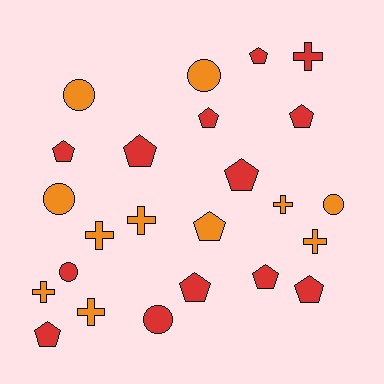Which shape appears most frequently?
Pentagon, with 11 objects.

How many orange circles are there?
There are 4 orange circles.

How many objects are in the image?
There are 24 objects.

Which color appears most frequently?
Red, with 13 objects.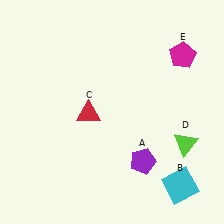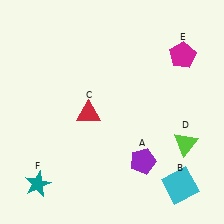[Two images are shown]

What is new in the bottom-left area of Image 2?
A teal star (F) was added in the bottom-left area of Image 2.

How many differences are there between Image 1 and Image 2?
There is 1 difference between the two images.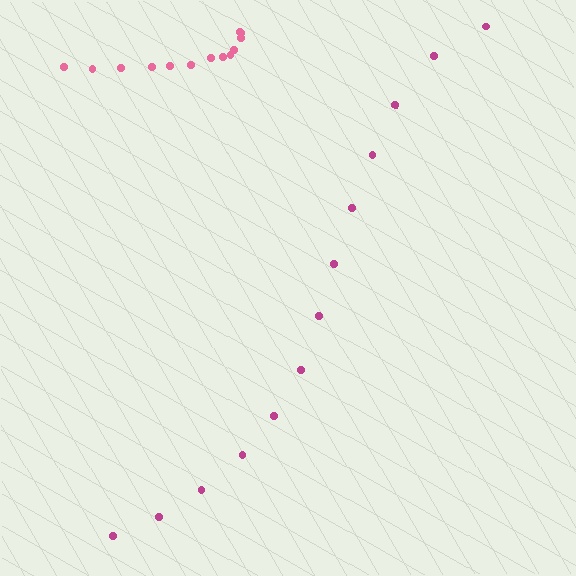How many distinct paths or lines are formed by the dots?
There are 2 distinct paths.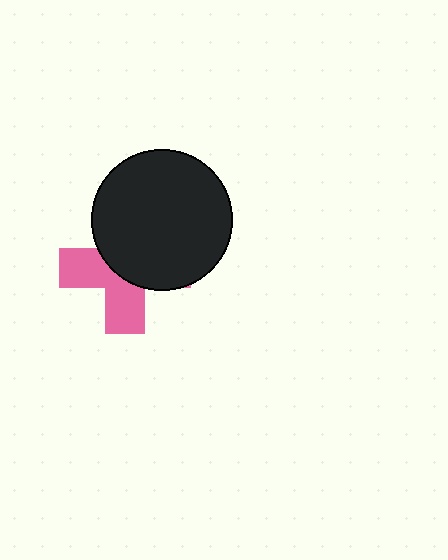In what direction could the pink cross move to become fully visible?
The pink cross could move toward the lower-left. That would shift it out from behind the black circle entirely.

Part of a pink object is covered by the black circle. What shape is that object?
It is a cross.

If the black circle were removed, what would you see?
You would see the complete pink cross.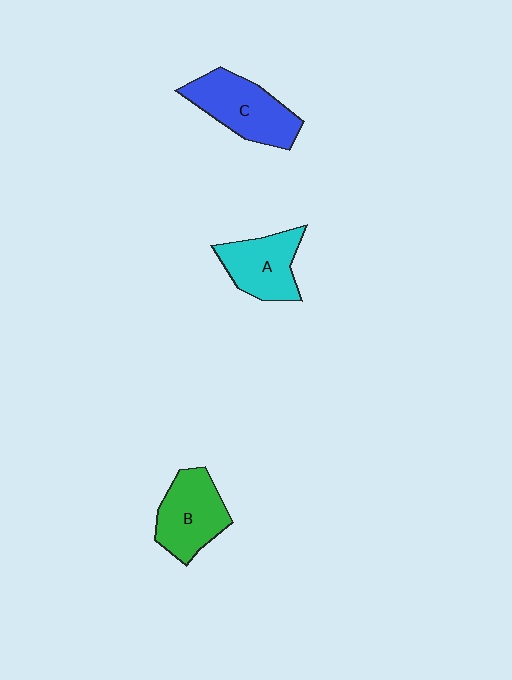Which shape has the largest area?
Shape C (blue).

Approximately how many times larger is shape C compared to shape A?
Approximately 1.2 times.